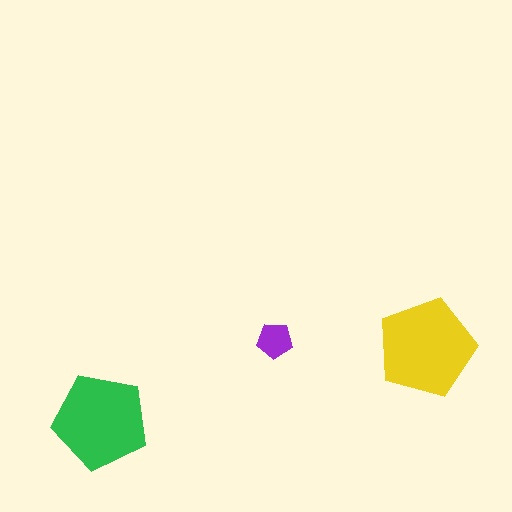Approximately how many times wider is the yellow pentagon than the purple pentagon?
About 3 times wider.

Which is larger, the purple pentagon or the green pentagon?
The green one.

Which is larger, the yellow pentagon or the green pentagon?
The yellow one.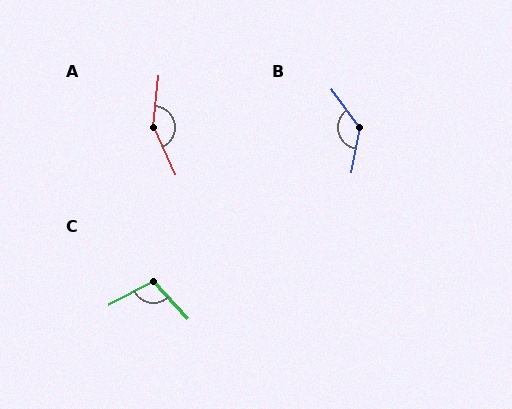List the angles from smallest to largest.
C (106°), B (134°), A (150°).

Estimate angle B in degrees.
Approximately 134 degrees.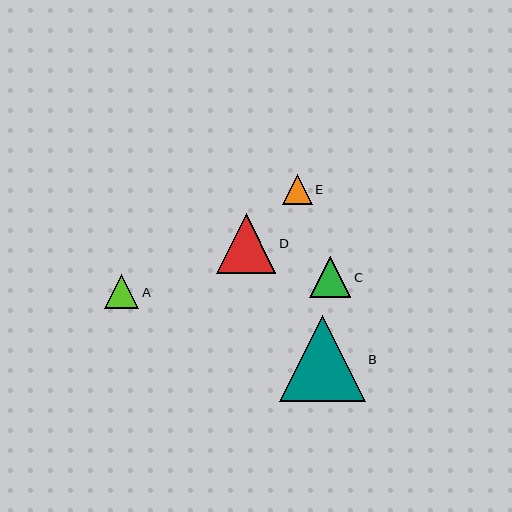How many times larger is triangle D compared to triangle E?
Triangle D is approximately 2.0 times the size of triangle E.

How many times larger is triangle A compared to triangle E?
Triangle A is approximately 1.2 times the size of triangle E.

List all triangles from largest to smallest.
From largest to smallest: B, D, C, A, E.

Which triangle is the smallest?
Triangle E is the smallest with a size of approximately 30 pixels.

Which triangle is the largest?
Triangle B is the largest with a size of approximately 86 pixels.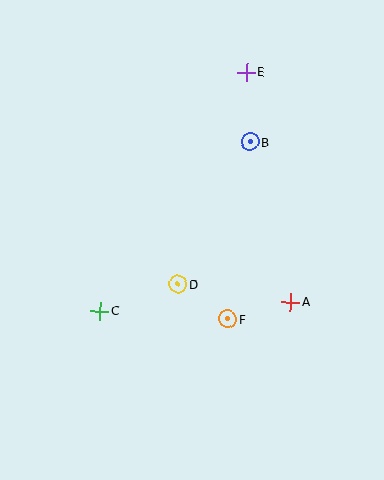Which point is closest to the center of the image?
Point D at (178, 284) is closest to the center.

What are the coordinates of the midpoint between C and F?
The midpoint between C and F is at (164, 315).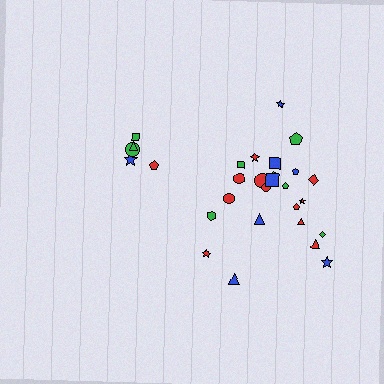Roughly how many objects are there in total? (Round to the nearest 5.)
Roughly 30 objects in total.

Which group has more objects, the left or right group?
The right group.